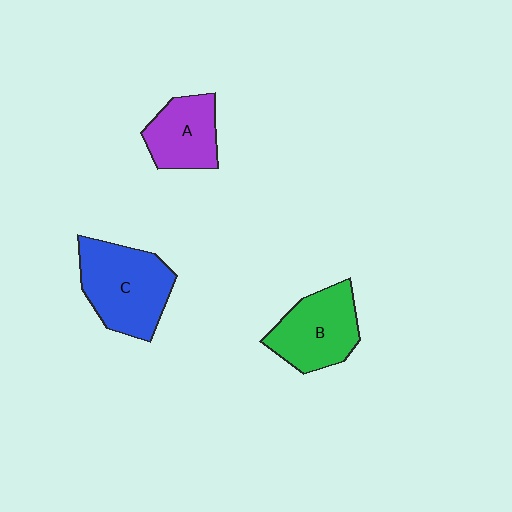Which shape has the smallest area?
Shape A (purple).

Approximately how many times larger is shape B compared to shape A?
Approximately 1.3 times.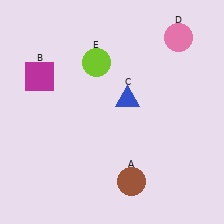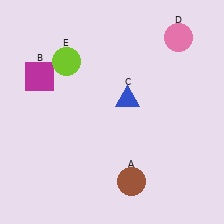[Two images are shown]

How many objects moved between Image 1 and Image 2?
1 object moved between the two images.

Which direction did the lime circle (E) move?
The lime circle (E) moved left.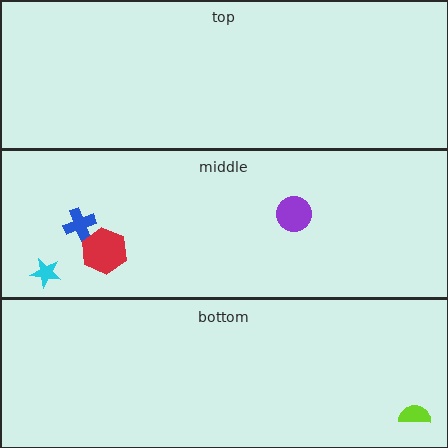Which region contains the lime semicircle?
The bottom region.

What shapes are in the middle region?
The blue cross, the red hexagon, the cyan star, the purple circle.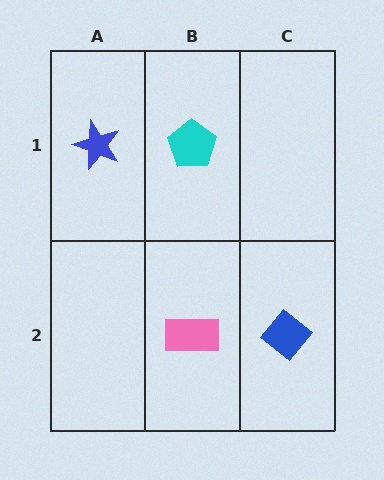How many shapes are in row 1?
2 shapes.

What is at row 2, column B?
A pink rectangle.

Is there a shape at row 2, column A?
No, that cell is empty.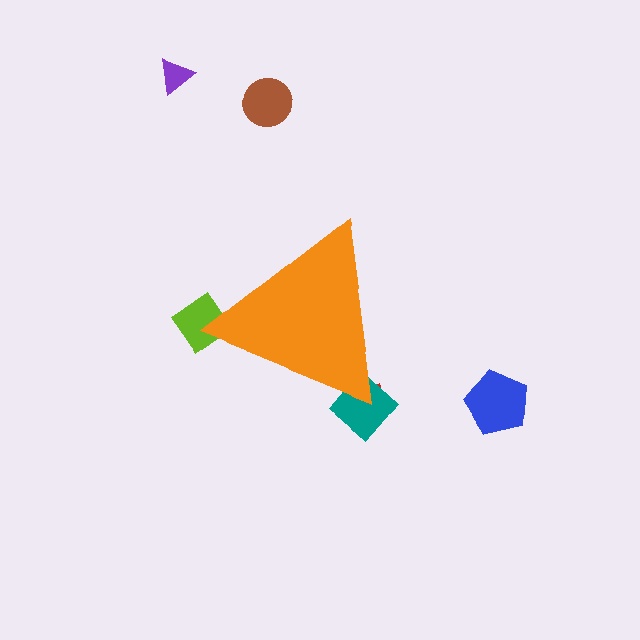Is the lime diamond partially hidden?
Yes, the lime diamond is partially hidden behind the orange triangle.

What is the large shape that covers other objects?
An orange triangle.